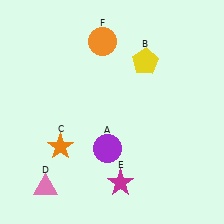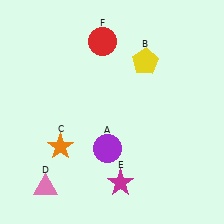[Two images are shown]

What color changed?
The circle (F) changed from orange in Image 1 to red in Image 2.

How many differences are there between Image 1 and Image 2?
There is 1 difference between the two images.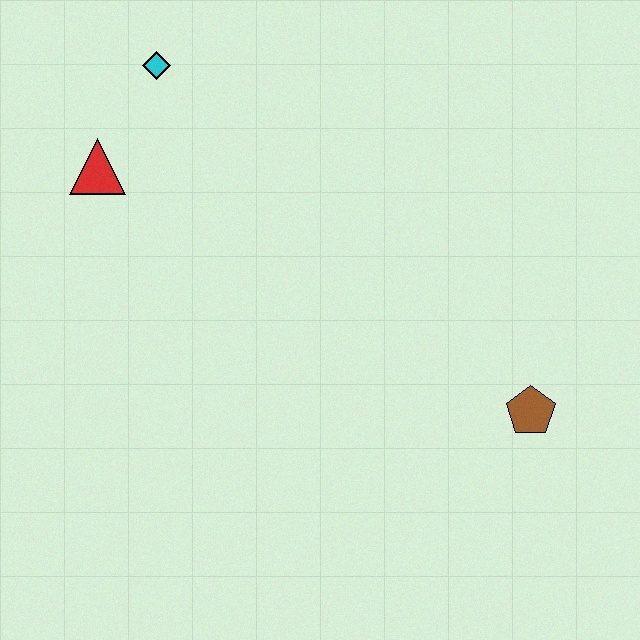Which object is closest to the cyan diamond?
The red triangle is closest to the cyan diamond.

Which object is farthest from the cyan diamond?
The brown pentagon is farthest from the cyan diamond.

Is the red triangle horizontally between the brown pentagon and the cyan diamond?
No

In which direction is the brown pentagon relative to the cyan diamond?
The brown pentagon is to the right of the cyan diamond.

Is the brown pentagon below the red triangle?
Yes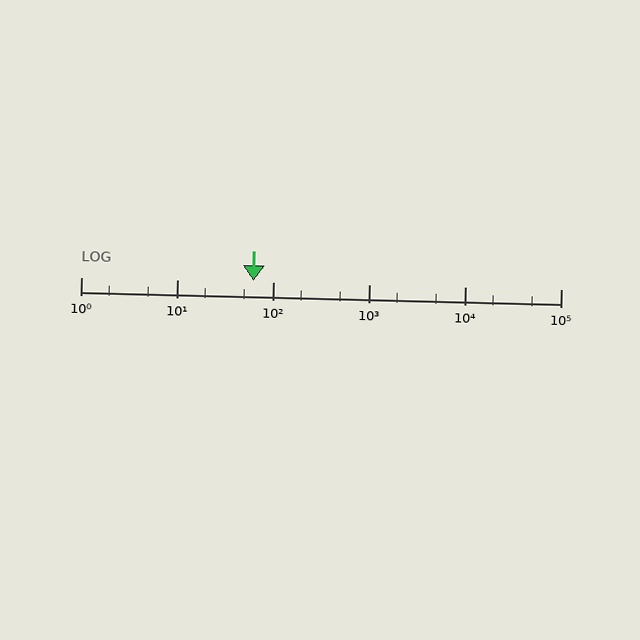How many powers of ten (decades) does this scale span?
The scale spans 5 decades, from 1 to 100000.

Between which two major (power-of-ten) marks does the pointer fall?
The pointer is between 10 and 100.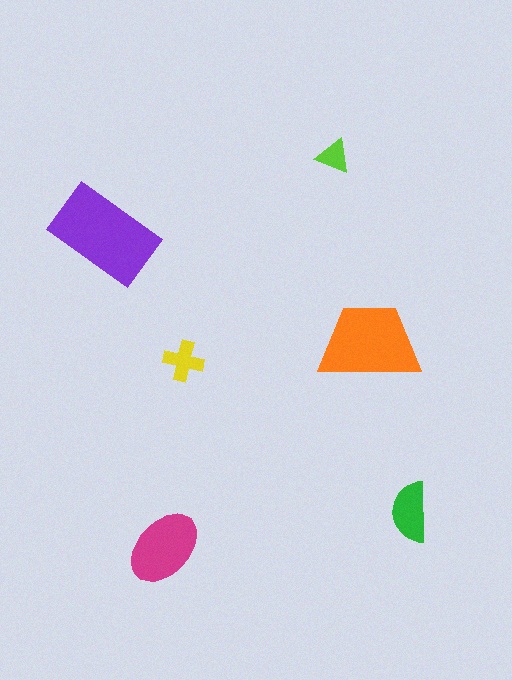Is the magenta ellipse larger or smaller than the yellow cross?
Larger.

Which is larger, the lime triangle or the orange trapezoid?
The orange trapezoid.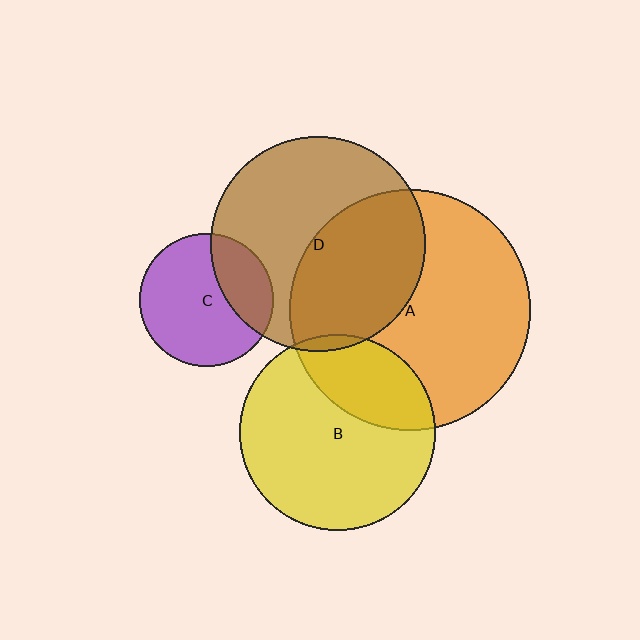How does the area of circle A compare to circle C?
Approximately 3.3 times.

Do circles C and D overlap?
Yes.